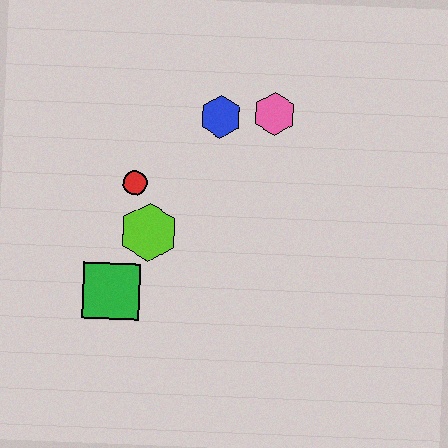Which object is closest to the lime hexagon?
The red circle is closest to the lime hexagon.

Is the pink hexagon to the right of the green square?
Yes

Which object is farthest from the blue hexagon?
The green square is farthest from the blue hexagon.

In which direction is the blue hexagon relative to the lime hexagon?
The blue hexagon is above the lime hexagon.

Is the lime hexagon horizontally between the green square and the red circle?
No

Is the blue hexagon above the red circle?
Yes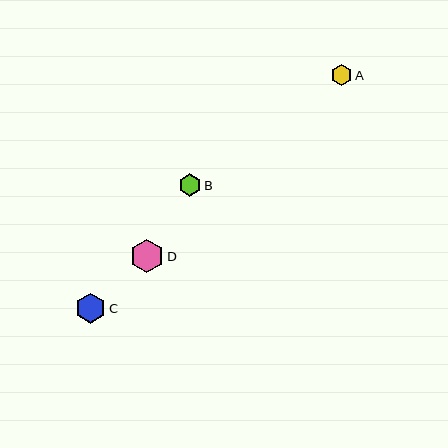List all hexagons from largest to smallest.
From largest to smallest: D, C, B, A.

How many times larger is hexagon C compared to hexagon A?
Hexagon C is approximately 1.4 times the size of hexagon A.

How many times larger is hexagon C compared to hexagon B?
Hexagon C is approximately 1.3 times the size of hexagon B.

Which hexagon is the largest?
Hexagon D is the largest with a size of approximately 34 pixels.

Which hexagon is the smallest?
Hexagon A is the smallest with a size of approximately 21 pixels.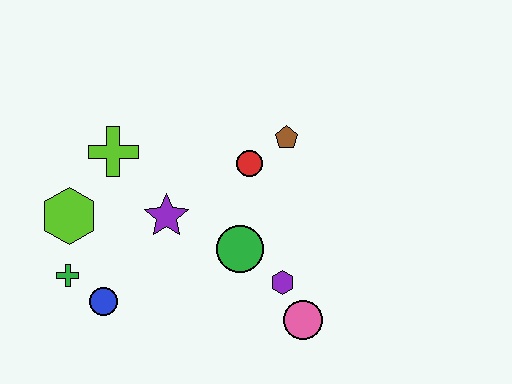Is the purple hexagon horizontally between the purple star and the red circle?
No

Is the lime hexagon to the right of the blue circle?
No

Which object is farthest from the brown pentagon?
The green cross is farthest from the brown pentagon.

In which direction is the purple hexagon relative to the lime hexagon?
The purple hexagon is to the right of the lime hexagon.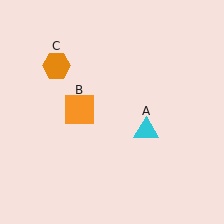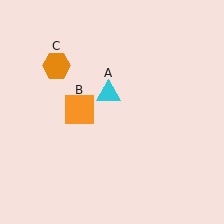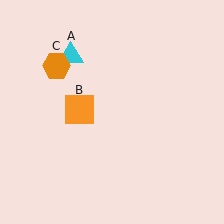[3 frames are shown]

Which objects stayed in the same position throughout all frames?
Orange square (object B) and orange hexagon (object C) remained stationary.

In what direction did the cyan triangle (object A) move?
The cyan triangle (object A) moved up and to the left.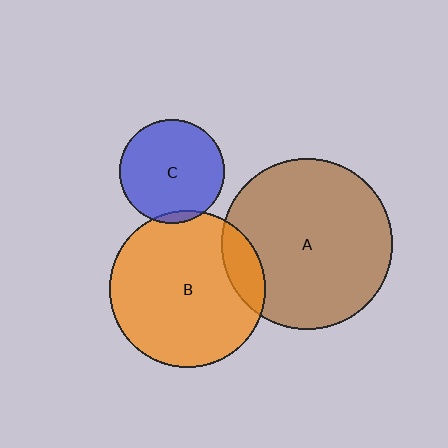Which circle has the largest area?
Circle A (brown).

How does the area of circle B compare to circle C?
Approximately 2.3 times.